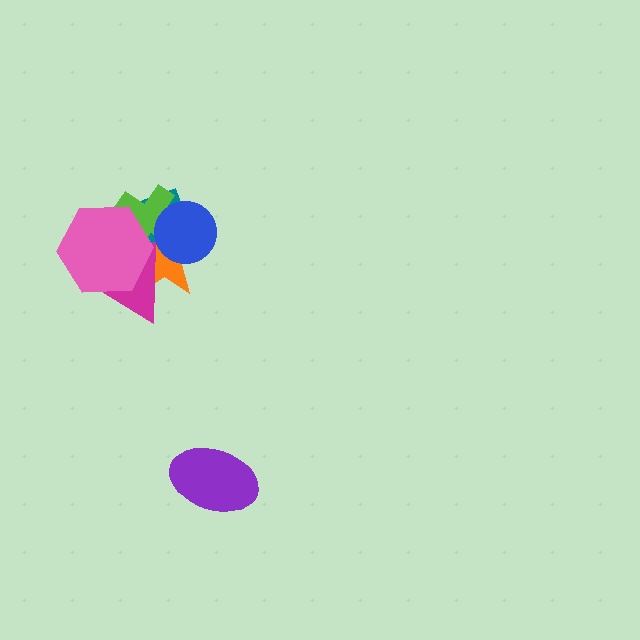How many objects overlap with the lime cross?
5 objects overlap with the lime cross.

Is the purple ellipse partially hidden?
No, no other shape covers it.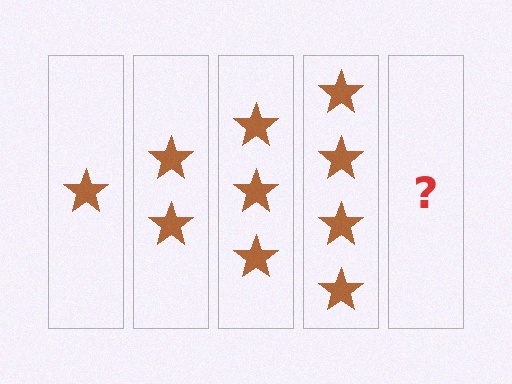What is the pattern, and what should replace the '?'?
The pattern is that each step adds one more star. The '?' should be 5 stars.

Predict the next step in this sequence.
The next step is 5 stars.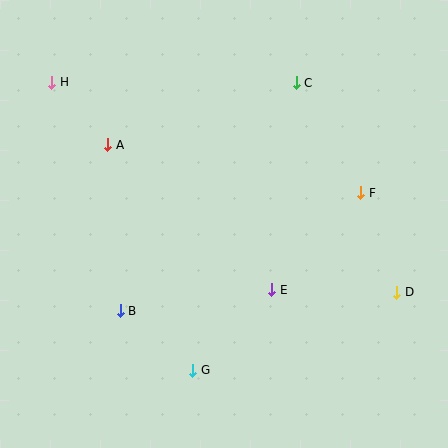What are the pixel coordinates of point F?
Point F is at (361, 193).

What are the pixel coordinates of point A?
Point A is at (108, 145).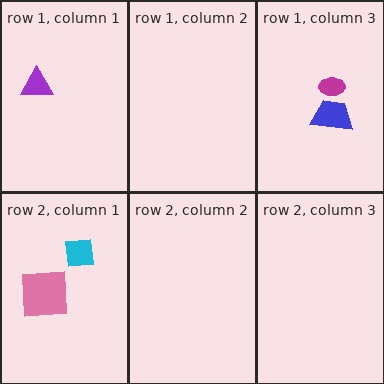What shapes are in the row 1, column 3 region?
The blue trapezoid, the magenta ellipse.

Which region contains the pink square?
The row 2, column 1 region.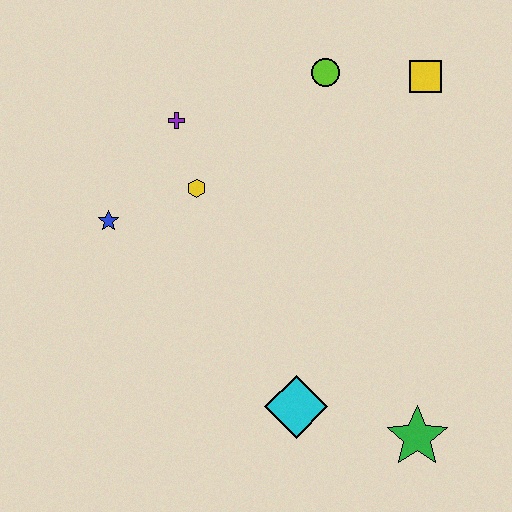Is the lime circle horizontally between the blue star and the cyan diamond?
No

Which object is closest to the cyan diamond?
The green star is closest to the cyan diamond.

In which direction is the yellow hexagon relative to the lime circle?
The yellow hexagon is to the left of the lime circle.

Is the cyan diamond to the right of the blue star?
Yes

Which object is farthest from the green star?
The purple cross is farthest from the green star.